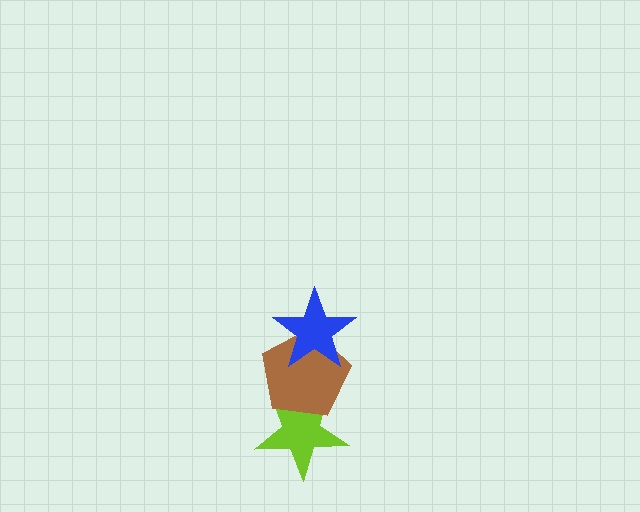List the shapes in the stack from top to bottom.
From top to bottom: the blue star, the brown pentagon, the lime star.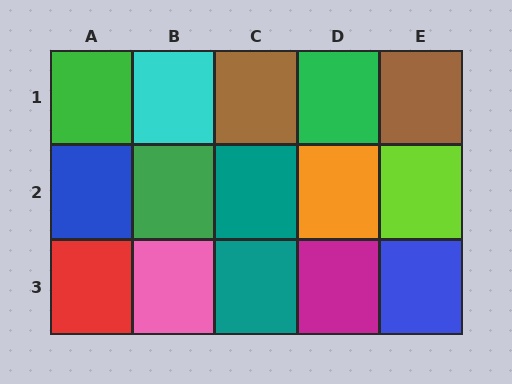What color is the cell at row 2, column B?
Green.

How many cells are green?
3 cells are green.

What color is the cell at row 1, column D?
Green.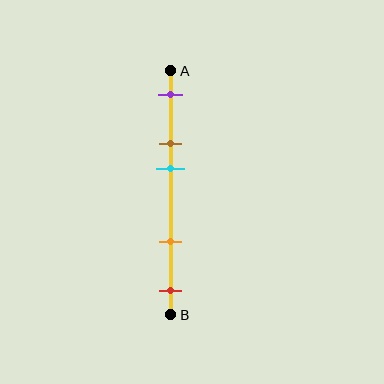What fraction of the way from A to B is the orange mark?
The orange mark is approximately 70% (0.7) of the way from A to B.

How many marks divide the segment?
There are 5 marks dividing the segment.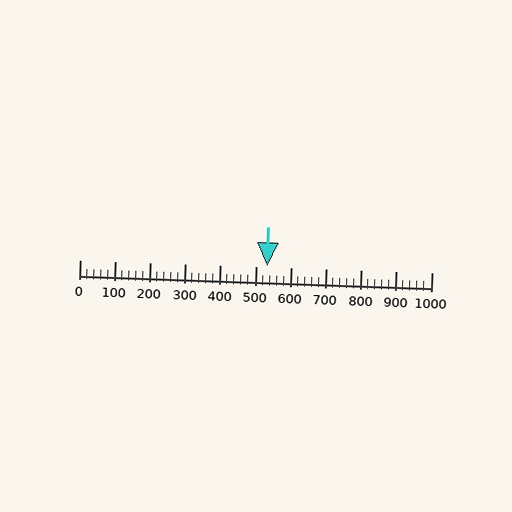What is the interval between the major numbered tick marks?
The major tick marks are spaced 100 units apart.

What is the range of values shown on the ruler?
The ruler shows values from 0 to 1000.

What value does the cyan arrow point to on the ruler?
The cyan arrow points to approximately 533.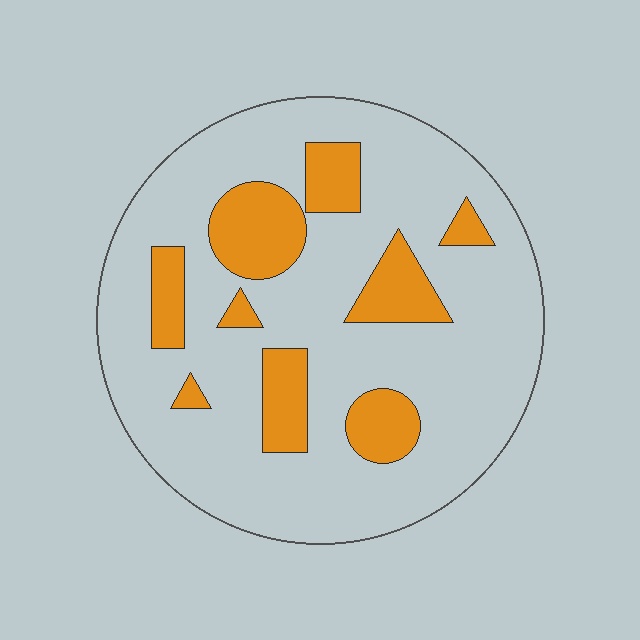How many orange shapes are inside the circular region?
9.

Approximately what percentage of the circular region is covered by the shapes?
Approximately 20%.